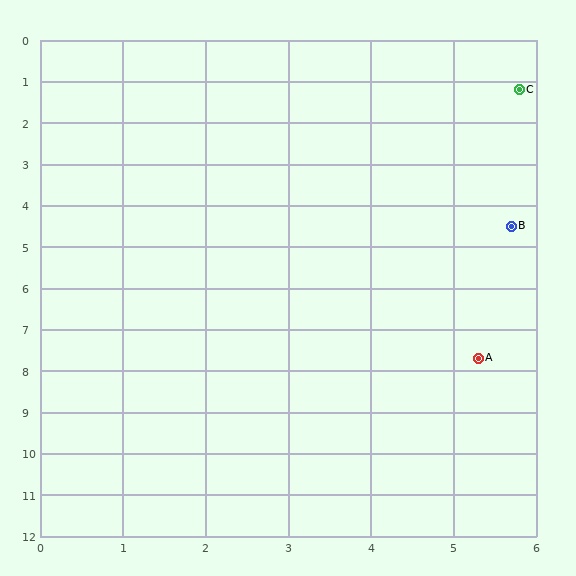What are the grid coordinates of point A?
Point A is at approximately (5.3, 7.7).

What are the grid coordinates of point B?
Point B is at approximately (5.7, 4.5).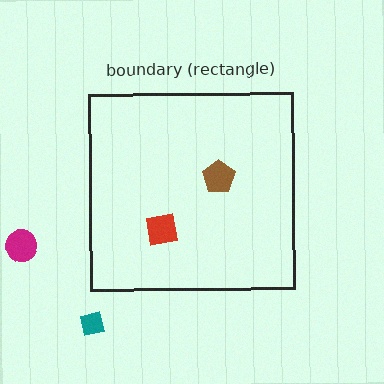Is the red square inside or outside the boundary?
Inside.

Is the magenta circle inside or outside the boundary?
Outside.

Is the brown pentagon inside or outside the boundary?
Inside.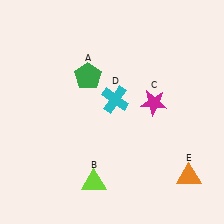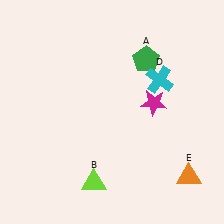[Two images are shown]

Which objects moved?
The objects that moved are: the green pentagon (A), the cyan cross (D).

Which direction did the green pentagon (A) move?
The green pentagon (A) moved right.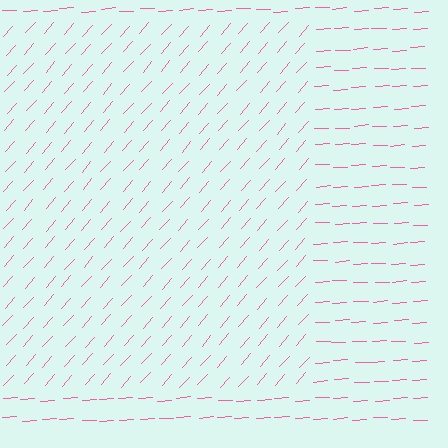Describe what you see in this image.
The image is filled with small pink line segments. A rectangle region in the image has lines oriented differently from the surrounding lines, creating a visible texture boundary.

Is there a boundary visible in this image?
Yes, there is a texture boundary formed by a change in line orientation.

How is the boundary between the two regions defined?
The boundary is defined purely by a change in line orientation (approximately 45 degrees difference). All lines are the same color and thickness.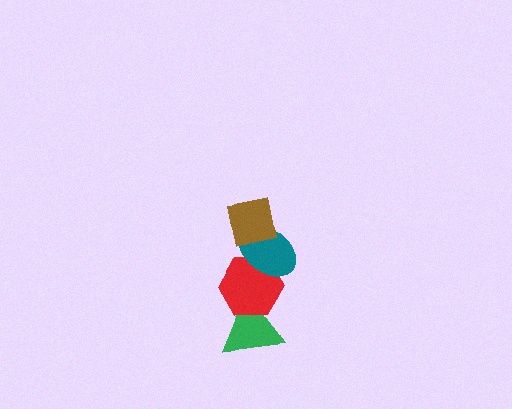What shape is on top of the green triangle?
The red hexagon is on top of the green triangle.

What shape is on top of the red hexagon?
The teal ellipse is on top of the red hexagon.